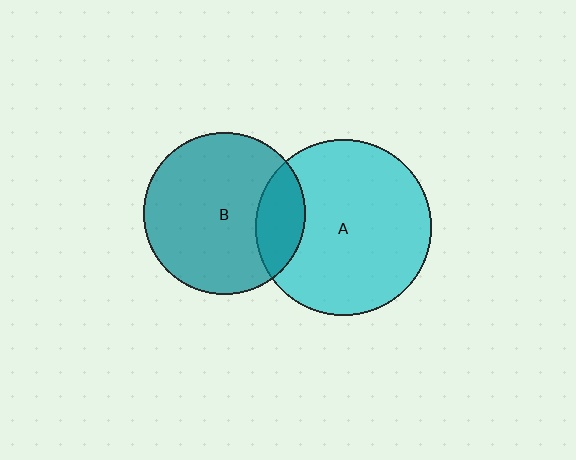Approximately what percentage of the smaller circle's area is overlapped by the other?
Approximately 20%.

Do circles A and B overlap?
Yes.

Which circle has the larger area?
Circle A (cyan).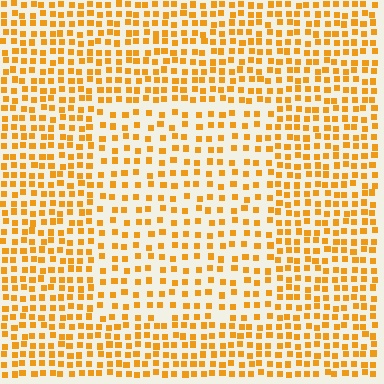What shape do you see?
I see a rectangle.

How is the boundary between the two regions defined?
The boundary is defined by a change in element density (approximately 1.6x ratio). All elements are the same color, size, and shape.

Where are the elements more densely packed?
The elements are more densely packed outside the rectangle boundary.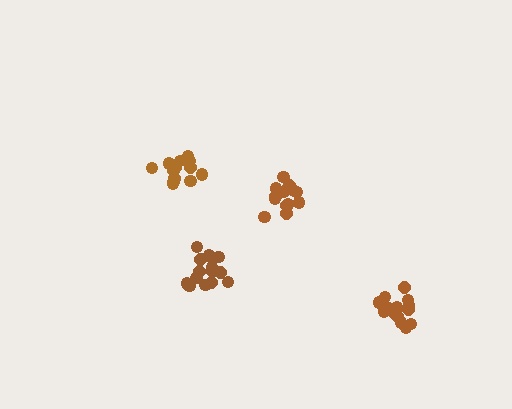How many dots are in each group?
Group 1: 13 dots, Group 2: 14 dots, Group 3: 14 dots, Group 4: 17 dots (58 total).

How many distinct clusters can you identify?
There are 4 distinct clusters.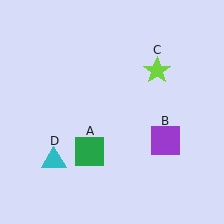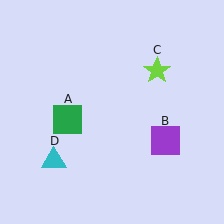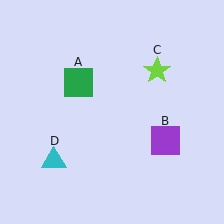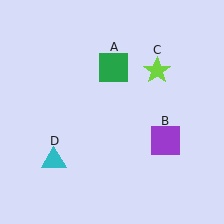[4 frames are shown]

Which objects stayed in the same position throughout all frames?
Purple square (object B) and lime star (object C) and cyan triangle (object D) remained stationary.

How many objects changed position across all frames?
1 object changed position: green square (object A).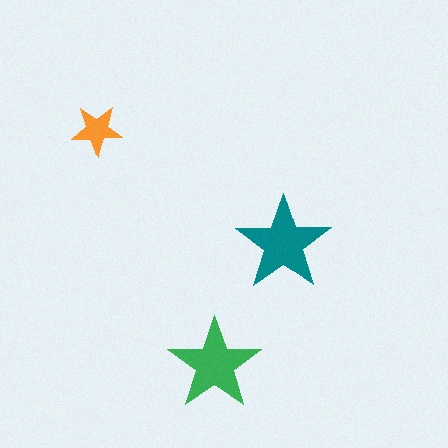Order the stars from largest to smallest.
the teal one, the green one, the orange one.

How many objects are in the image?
There are 3 objects in the image.